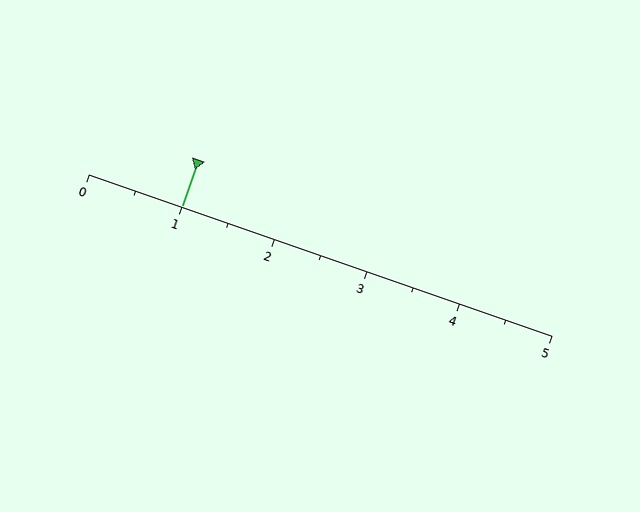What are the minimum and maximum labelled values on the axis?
The axis runs from 0 to 5.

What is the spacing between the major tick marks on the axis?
The major ticks are spaced 1 apart.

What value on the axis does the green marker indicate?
The marker indicates approximately 1.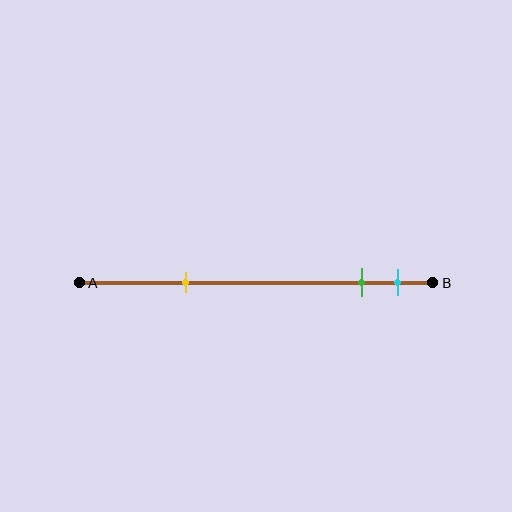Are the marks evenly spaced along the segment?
No, the marks are not evenly spaced.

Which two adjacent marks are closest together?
The green and cyan marks are the closest adjacent pair.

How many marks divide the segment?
There are 3 marks dividing the segment.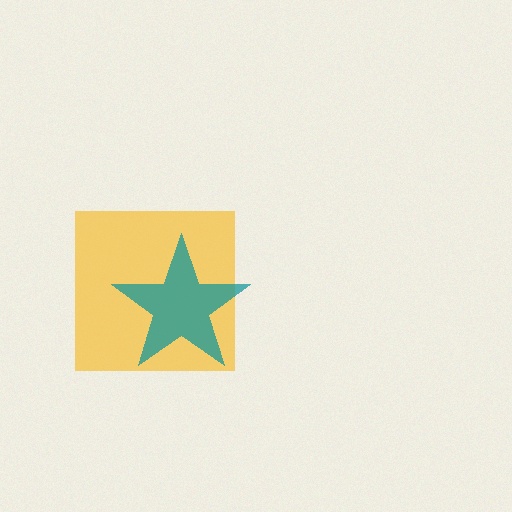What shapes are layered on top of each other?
The layered shapes are: a yellow square, a teal star.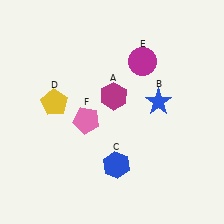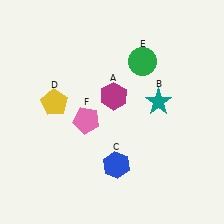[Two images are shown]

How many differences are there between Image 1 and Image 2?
There are 2 differences between the two images.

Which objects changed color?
B changed from blue to teal. E changed from magenta to green.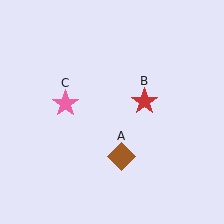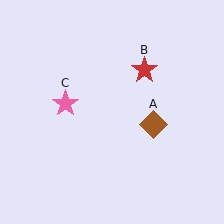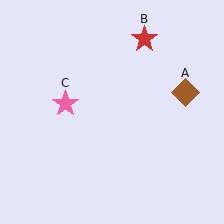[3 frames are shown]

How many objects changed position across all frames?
2 objects changed position: brown diamond (object A), red star (object B).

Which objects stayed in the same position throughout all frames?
Pink star (object C) remained stationary.